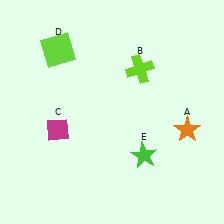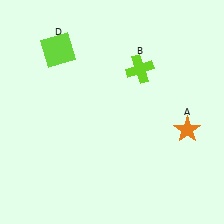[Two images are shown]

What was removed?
The green star (E), the magenta diamond (C) were removed in Image 2.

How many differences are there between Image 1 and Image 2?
There are 2 differences between the two images.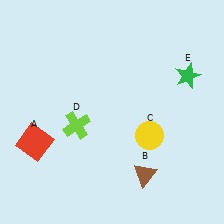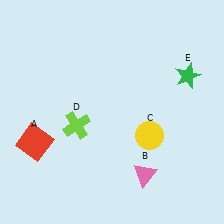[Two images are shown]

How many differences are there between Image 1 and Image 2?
There is 1 difference between the two images.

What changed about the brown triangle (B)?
In Image 1, B is brown. In Image 2, it changed to pink.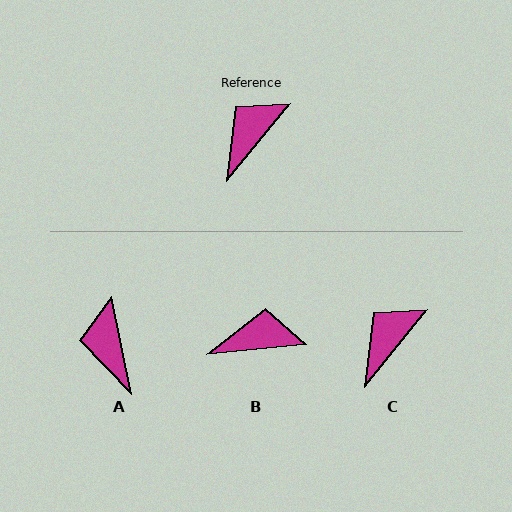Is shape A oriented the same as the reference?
No, it is off by about 50 degrees.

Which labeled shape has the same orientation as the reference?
C.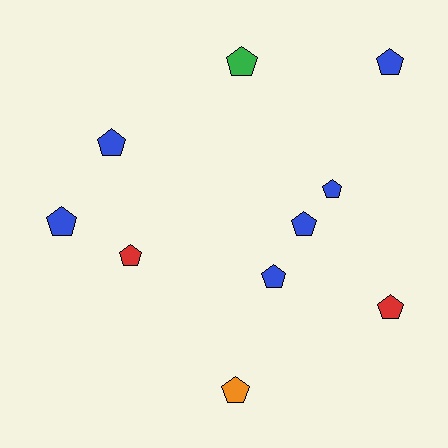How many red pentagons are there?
There are 2 red pentagons.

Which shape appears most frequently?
Pentagon, with 10 objects.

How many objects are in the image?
There are 10 objects.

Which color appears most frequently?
Blue, with 6 objects.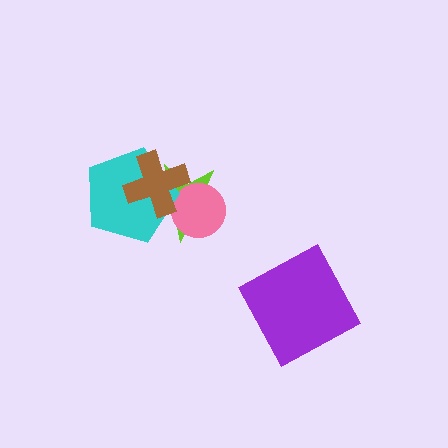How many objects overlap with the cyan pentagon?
2 objects overlap with the cyan pentagon.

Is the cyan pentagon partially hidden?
Yes, it is partially covered by another shape.